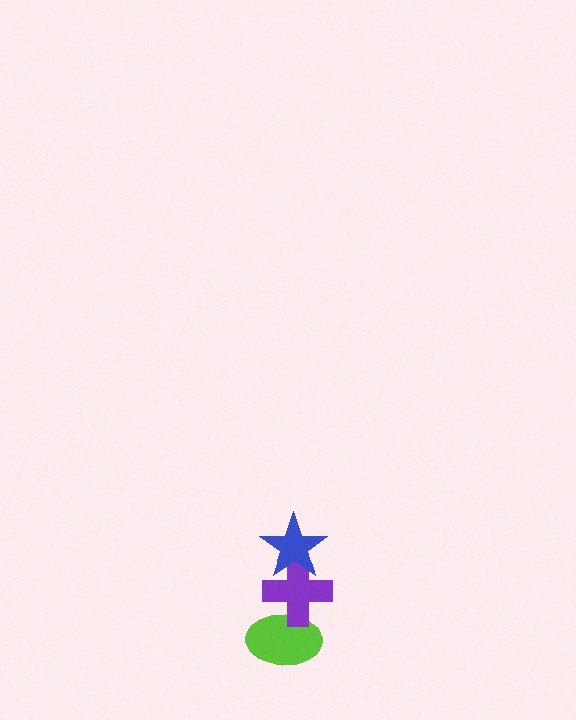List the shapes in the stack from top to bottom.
From top to bottom: the blue star, the purple cross, the lime ellipse.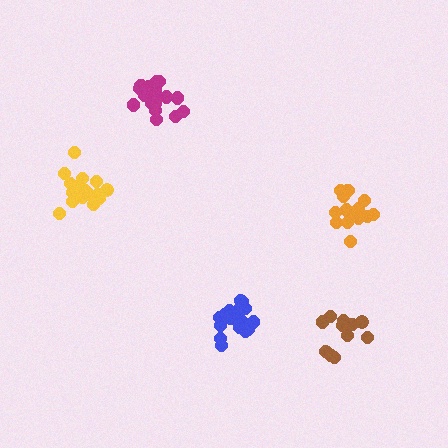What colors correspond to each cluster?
The clusters are colored: magenta, orange, blue, yellow, brown.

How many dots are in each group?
Group 1: 18 dots, Group 2: 17 dots, Group 3: 16 dots, Group 4: 17 dots, Group 5: 13 dots (81 total).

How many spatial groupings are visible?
There are 5 spatial groupings.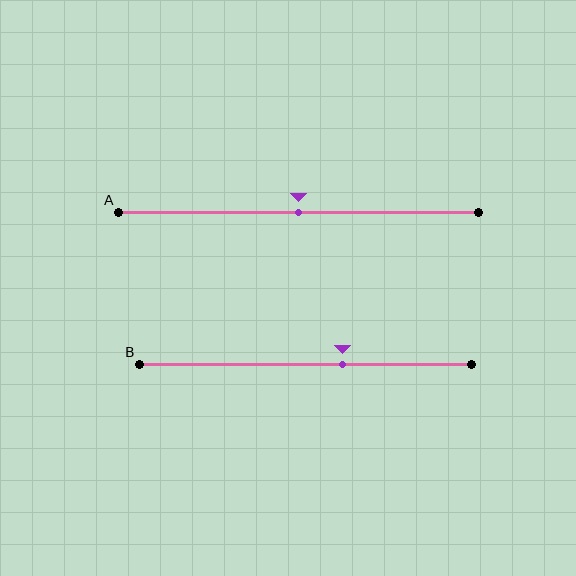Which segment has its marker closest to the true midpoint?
Segment A has its marker closest to the true midpoint.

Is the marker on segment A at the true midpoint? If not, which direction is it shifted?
Yes, the marker on segment A is at the true midpoint.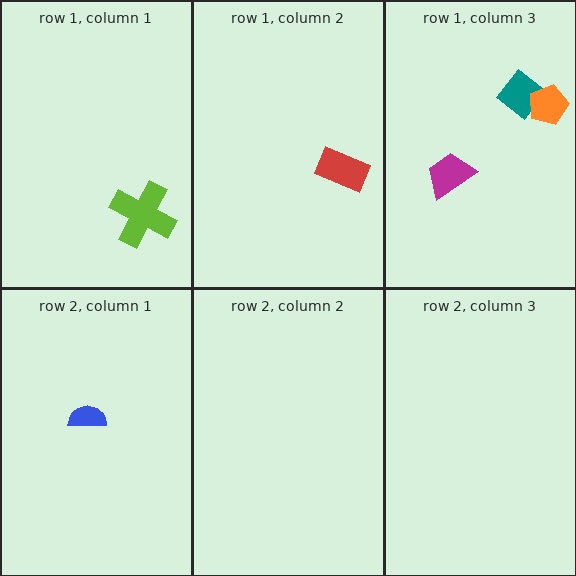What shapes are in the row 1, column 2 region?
The red rectangle.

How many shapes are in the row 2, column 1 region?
1.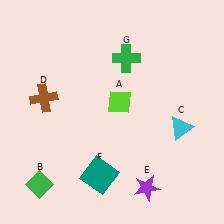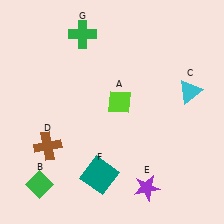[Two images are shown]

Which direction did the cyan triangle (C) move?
The cyan triangle (C) moved up.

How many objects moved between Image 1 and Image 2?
3 objects moved between the two images.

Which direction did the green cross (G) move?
The green cross (G) moved left.